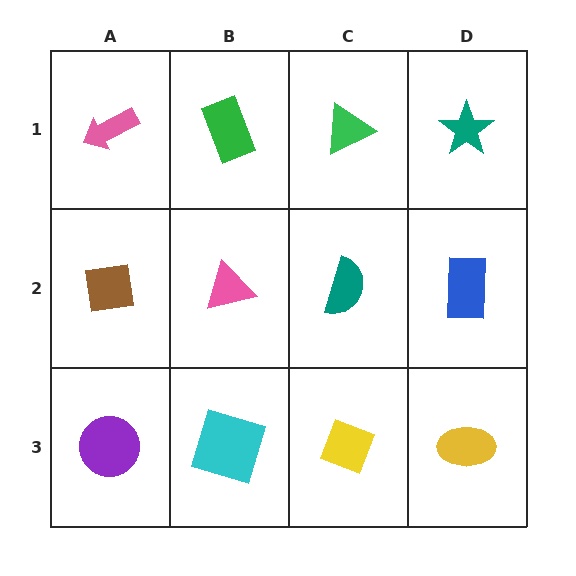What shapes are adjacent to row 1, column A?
A brown square (row 2, column A), a green rectangle (row 1, column B).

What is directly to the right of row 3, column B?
A yellow diamond.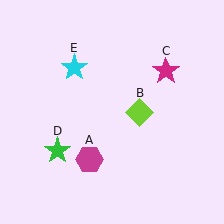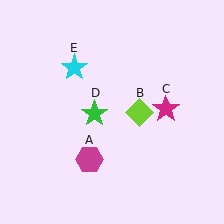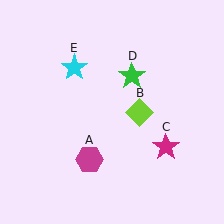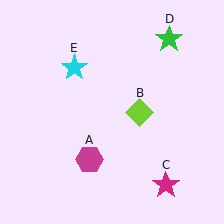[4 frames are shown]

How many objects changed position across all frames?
2 objects changed position: magenta star (object C), green star (object D).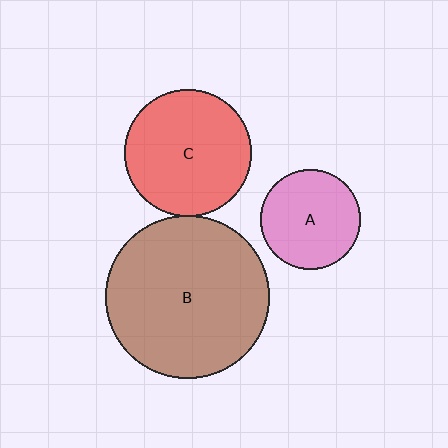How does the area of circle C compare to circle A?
Approximately 1.6 times.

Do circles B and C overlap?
Yes.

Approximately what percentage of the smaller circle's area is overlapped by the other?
Approximately 5%.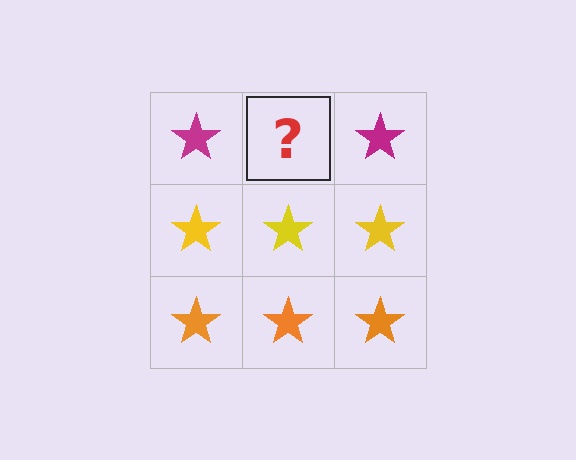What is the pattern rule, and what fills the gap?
The rule is that each row has a consistent color. The gap should be filled with a magenta star.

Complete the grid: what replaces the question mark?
The question mark should be replaced with a magenta star.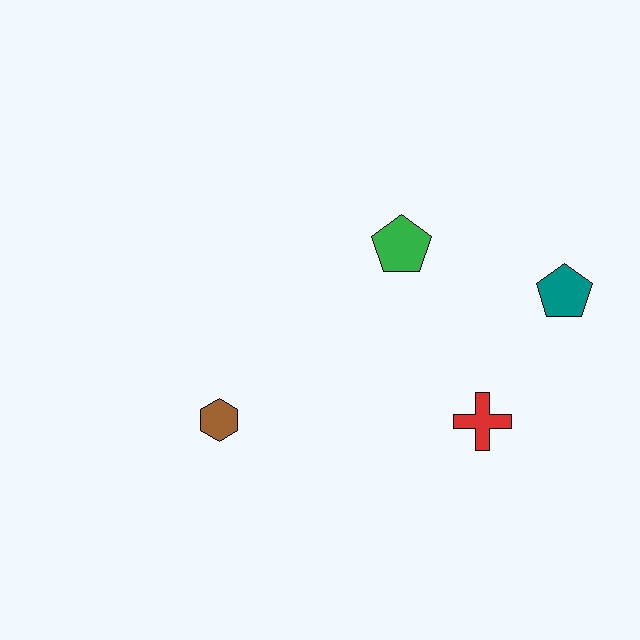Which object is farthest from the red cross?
The brown hexagon is farthest from the red cross.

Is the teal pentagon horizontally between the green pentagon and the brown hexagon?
No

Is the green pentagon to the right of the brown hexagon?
Yes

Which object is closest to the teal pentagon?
The red cross is closest to the teal pentagon.